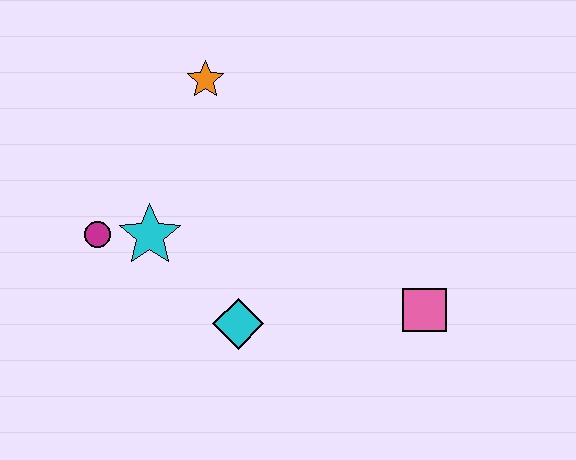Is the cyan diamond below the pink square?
Yes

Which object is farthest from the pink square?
The magenta circle is farthest from the pink square.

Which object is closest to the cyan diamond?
The cyan star is closest to the cyan diamond.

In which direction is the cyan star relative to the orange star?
The cyan star is below the orange star.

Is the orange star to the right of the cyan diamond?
No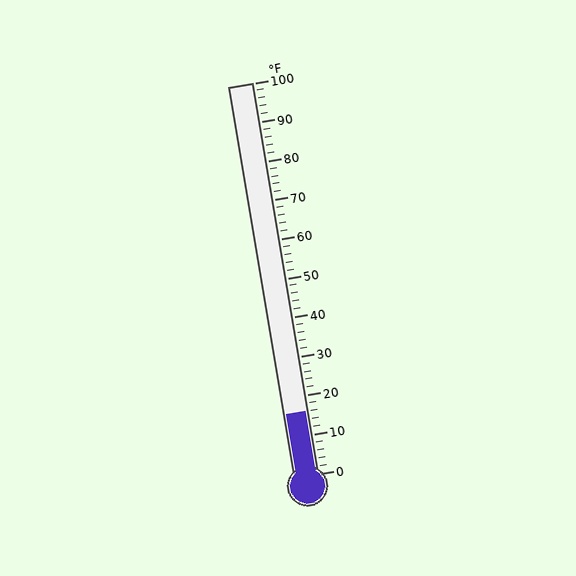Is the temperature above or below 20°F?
The temperature is below 20°F.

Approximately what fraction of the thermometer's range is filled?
The thermometer is filled to approximately 15% of its range.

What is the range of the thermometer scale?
The thermometer scale ranges from 0°F to 100°F.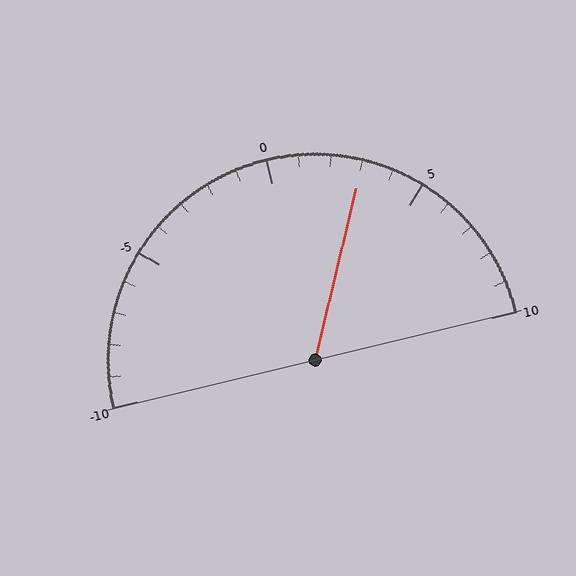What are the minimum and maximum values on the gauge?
The gauge ranges from -10 to 10.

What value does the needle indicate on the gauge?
The needle indicates approximately 3.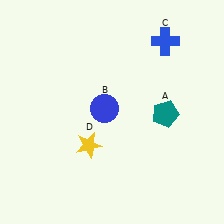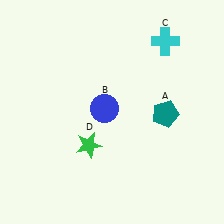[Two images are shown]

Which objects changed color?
C changed from blue to cyan. D changed from yellow to green.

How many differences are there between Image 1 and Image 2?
There are 2 differences between the two images.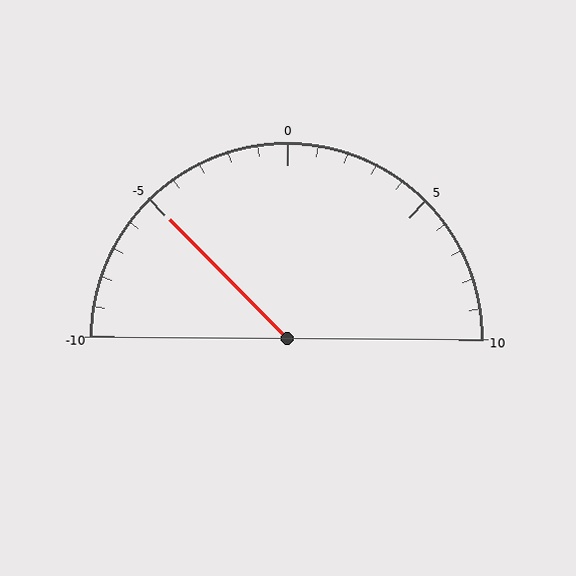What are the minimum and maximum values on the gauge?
The gauge ranges from -10 to 10.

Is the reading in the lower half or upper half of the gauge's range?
The reading is in the lower half of the range (-10 to 10).